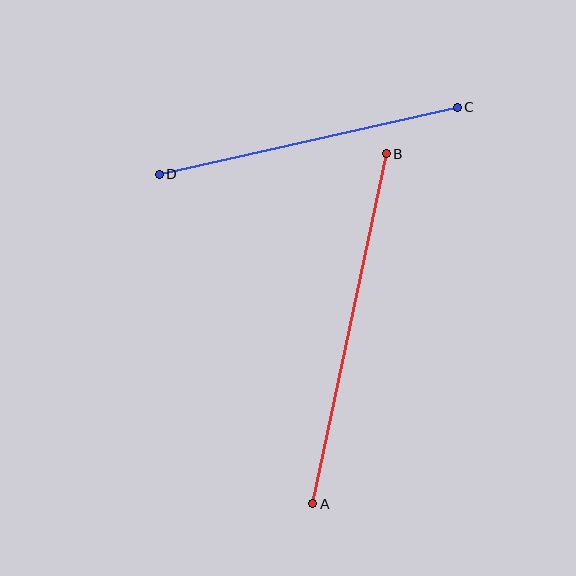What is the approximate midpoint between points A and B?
The midpoint is at approximately (350, 329) pixels.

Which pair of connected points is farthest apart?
Points A and B are farthest apart.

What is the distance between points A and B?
The distance is approximately 358 pixels.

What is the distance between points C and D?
The distance is approximately 306 pixels.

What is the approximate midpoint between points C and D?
The midpoint is at approximately (308, 141) pixels.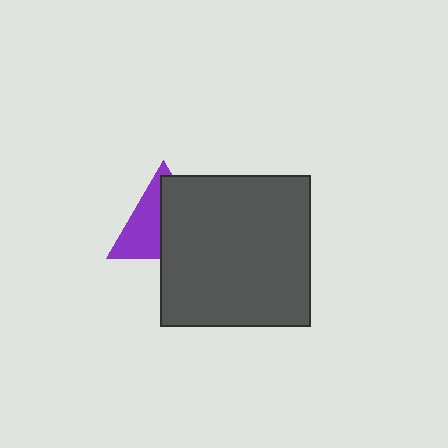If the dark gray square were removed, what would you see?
You would see the complete purple triangle.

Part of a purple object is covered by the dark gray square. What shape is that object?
It is a triangle.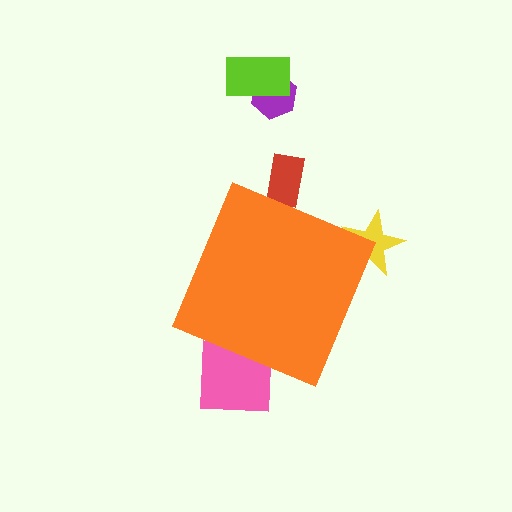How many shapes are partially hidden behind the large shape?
3 shapes are partially hidden.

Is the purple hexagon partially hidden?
No, the purple hexagon is fully visible.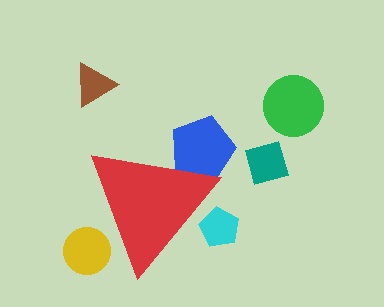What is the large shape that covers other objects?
A red triangle.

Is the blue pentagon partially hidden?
Yes, the blue pentagon is partially hidden behind the red triangle.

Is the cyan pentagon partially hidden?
Yes, the cyan pentagon is partially hidden behind the red triangle.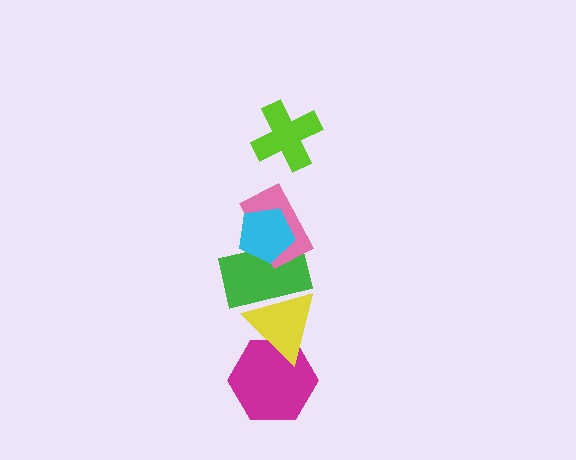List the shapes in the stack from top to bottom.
From top to bottom: the lime cross, the cyan pentagon, the pink rectangle, the green rectangle, the yellow triangle, the magenta hexagon.